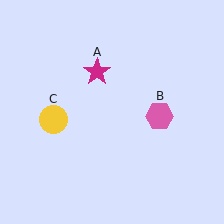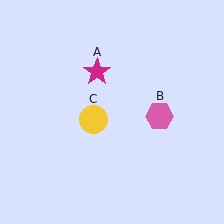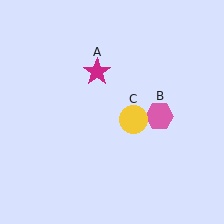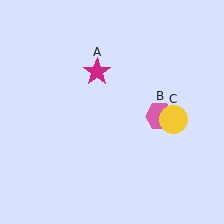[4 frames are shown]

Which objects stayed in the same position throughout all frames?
Magenta star (object A) and pink hexagon (object B) remained stationary.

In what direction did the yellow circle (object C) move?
The yellow circle (object C) moved right.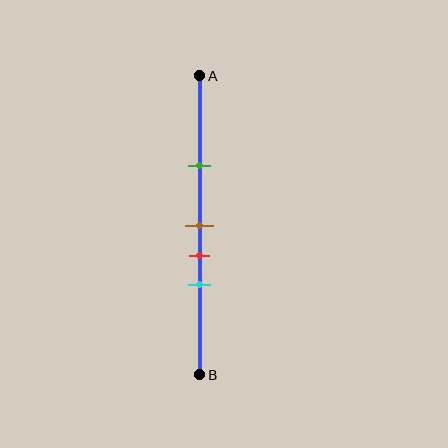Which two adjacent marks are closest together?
The brown and red marks are the closest adjacent pair.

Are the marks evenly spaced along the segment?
No, the marks are not evenly spaced.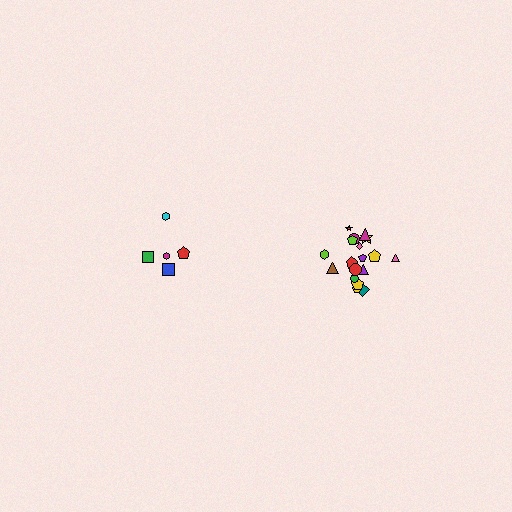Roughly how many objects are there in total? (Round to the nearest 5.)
Roughly 25 objects in total.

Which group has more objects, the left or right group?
The right group.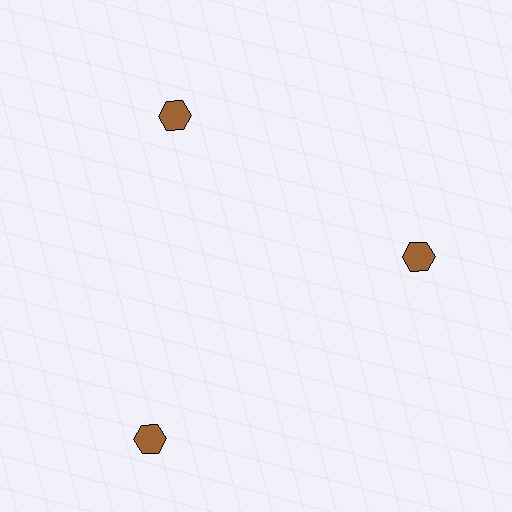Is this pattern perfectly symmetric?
No. The 3 brown hexagons are arranged in a ring, but one element near the 7 o'clock position is pushed outward from the center, breaking the 3-fold rotational symmetry.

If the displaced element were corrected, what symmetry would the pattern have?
It would have 3-fold rotational symmetry — the pattern would map onto itself every 120 degrees.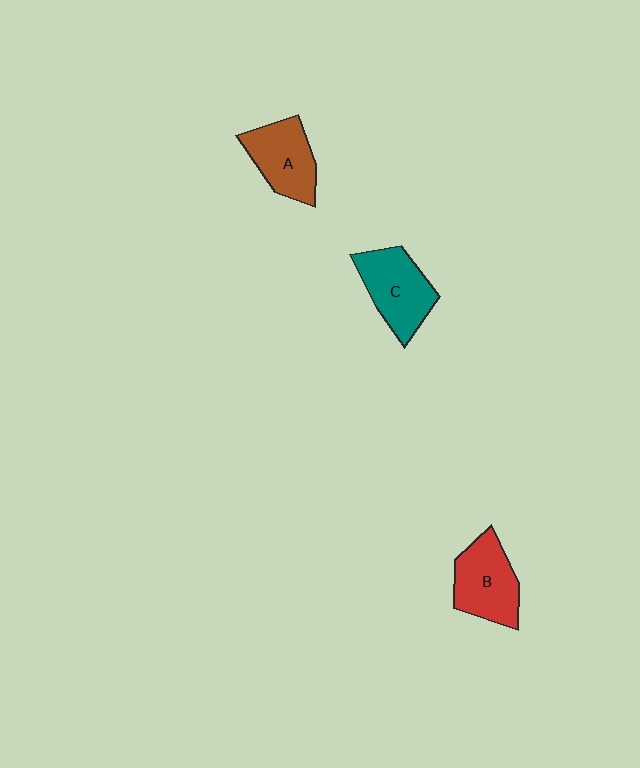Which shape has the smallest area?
Shape A (brown).